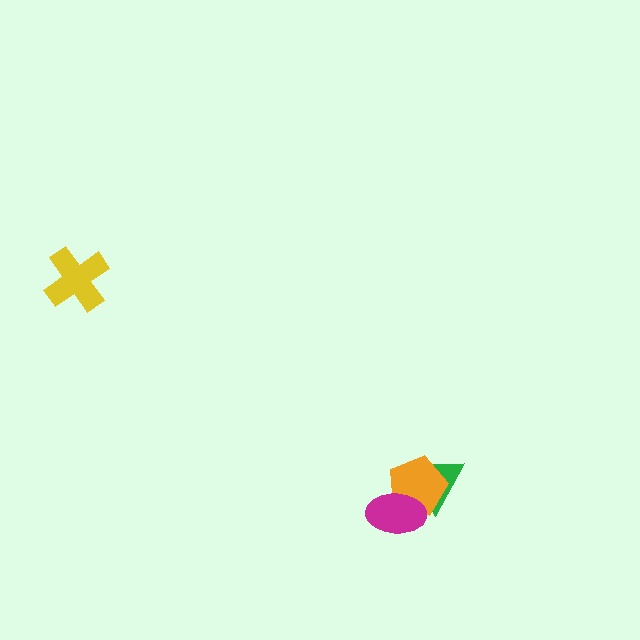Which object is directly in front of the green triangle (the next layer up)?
The orange pentagon is directly in front of the green triangle.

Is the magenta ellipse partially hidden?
No, no other shape covers it.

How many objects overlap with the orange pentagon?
2 objects overlap with the orange pentagon.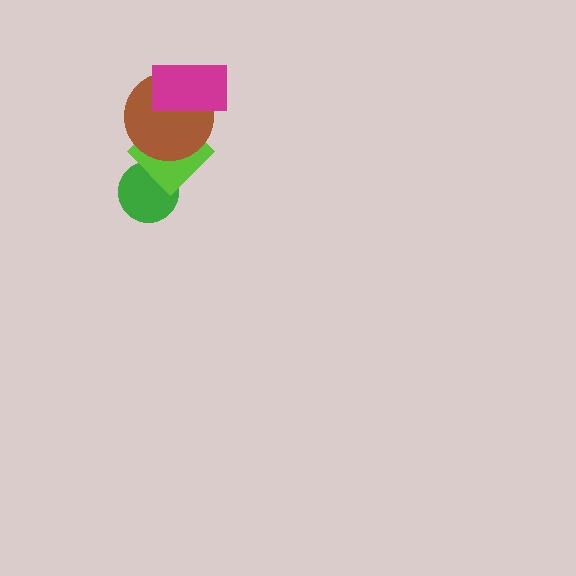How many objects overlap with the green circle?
1 object overlaps with the green circle.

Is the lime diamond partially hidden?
Yes, it is partially covered by another shape.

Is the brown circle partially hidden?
Yes, it is partially covered by another shape.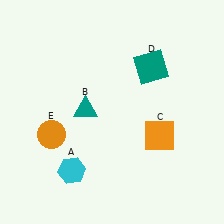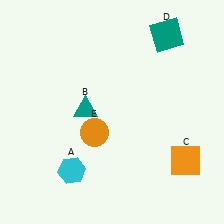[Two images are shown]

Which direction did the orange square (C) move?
The orange square (C) moved right.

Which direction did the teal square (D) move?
The teal square (D) moved up.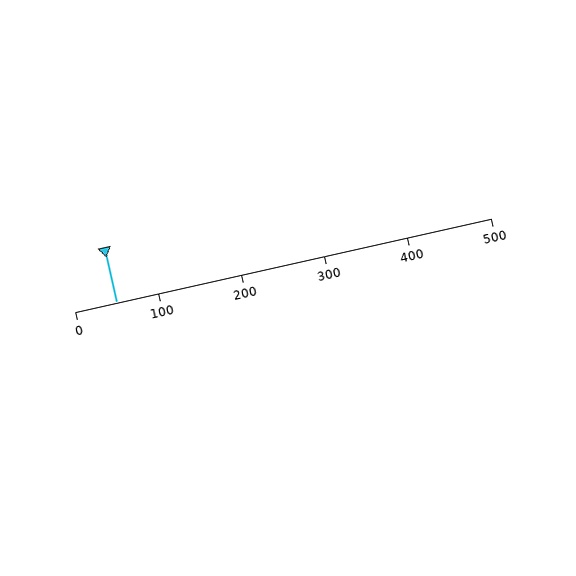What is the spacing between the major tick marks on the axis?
The major ticks are spaced 100 apart.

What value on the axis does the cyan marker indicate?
The marker indicates approximately 50.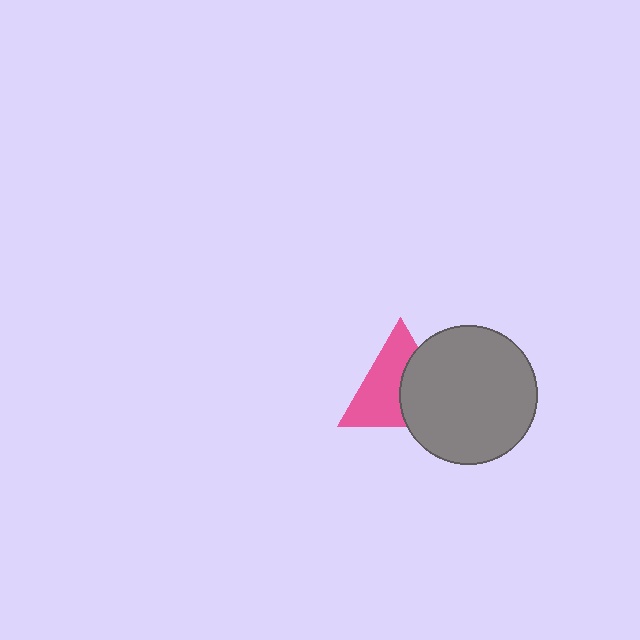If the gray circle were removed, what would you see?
You would see the complete pink triangle.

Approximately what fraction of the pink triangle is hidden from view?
Roughly 43% of the pink triangle is hidden behind the gray circle.